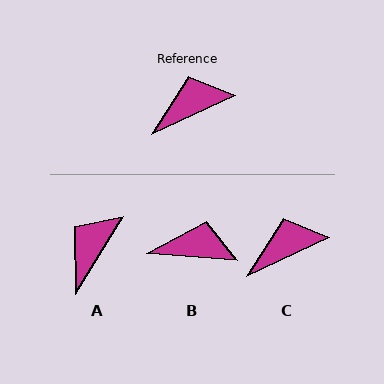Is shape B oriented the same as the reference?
No, it is off by about 29 degrees.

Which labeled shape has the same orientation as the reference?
C.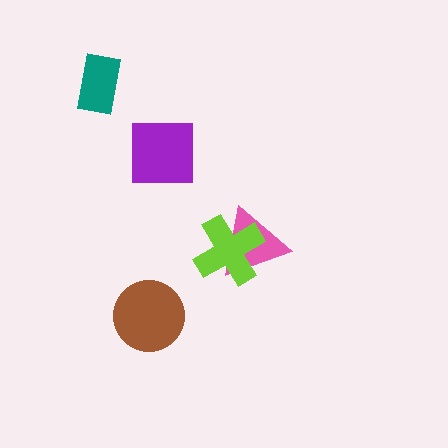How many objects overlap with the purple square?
0 objects overlap with the purple square.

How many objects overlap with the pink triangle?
1 object overlaps with the pink triangle.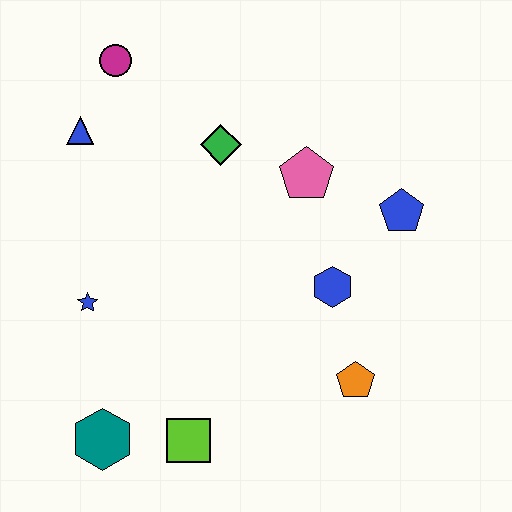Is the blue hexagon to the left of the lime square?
No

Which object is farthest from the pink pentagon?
The teal hexagon is farthest from the pink pentagon.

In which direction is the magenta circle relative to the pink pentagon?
The magenta circle is to the left of the pink pentagon.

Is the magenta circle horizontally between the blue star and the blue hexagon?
Yes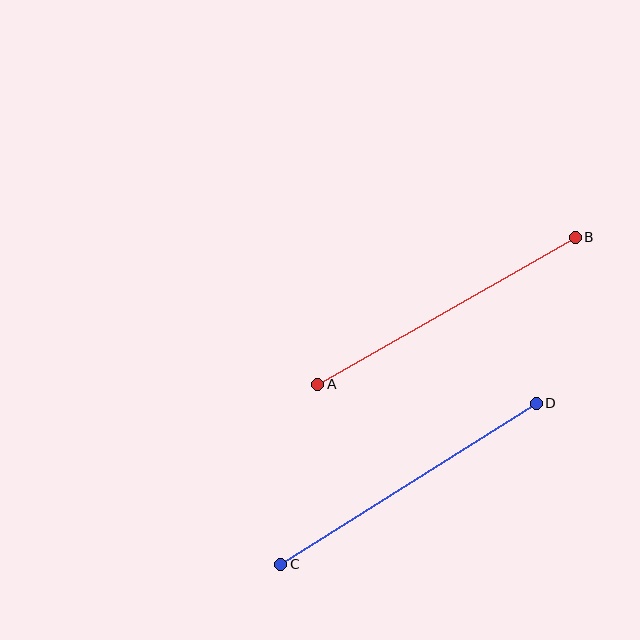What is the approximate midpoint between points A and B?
The midpoint is at approximately (447, 311) pixels.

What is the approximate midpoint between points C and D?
The midpoint is at approximately (409, 484) pixels.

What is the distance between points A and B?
The distance is approximately 296 pixels.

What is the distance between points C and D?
The distance is approximately 302 pixels.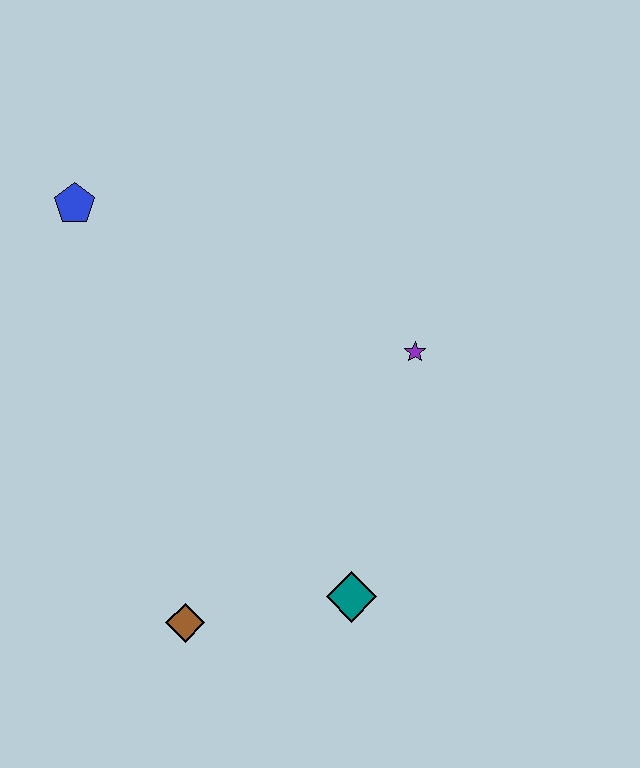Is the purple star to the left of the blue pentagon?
No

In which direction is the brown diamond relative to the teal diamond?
The brown diamond is to the left of the teal diamond.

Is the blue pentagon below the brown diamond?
No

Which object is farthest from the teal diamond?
The blue pentagon is farthest from the teal diamond.